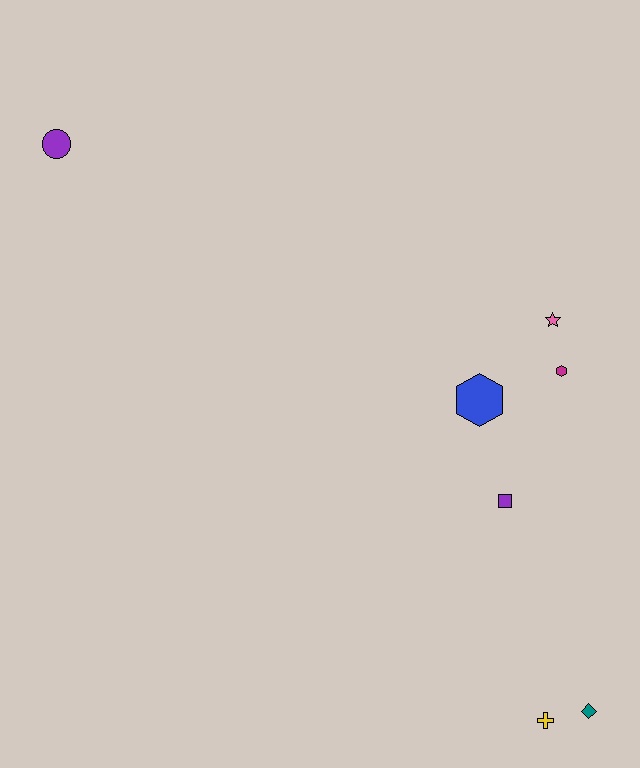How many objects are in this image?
There are 7 objects.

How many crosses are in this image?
There is 1 cross.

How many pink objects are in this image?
There is 1 pink object.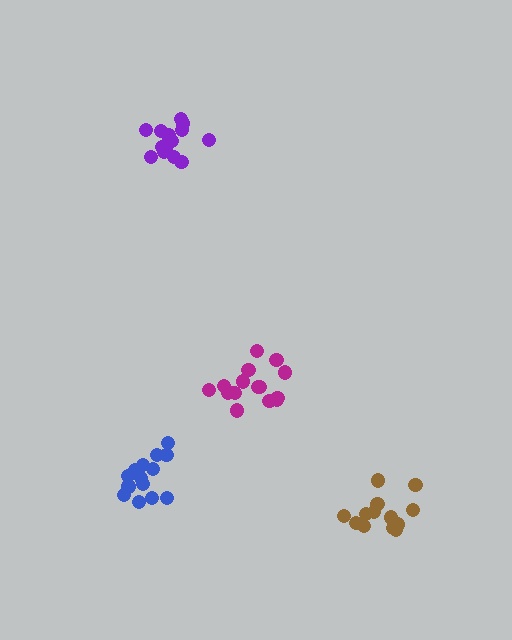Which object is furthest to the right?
The brown cluster is rightmost.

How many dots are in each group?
Group 1: 16 dots, Group 2: 15 dots, Group 3: 14 dots, Group 4: 13 dots (58 total).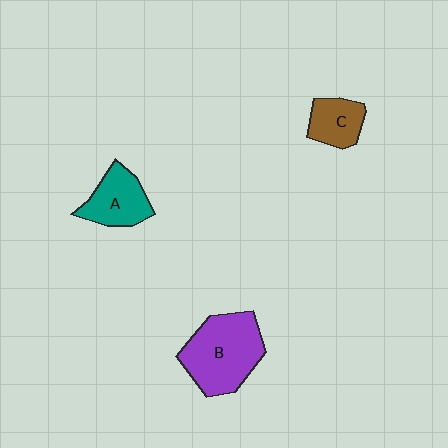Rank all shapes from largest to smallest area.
From largest to smallest: B (purple), A (teal), C (brown).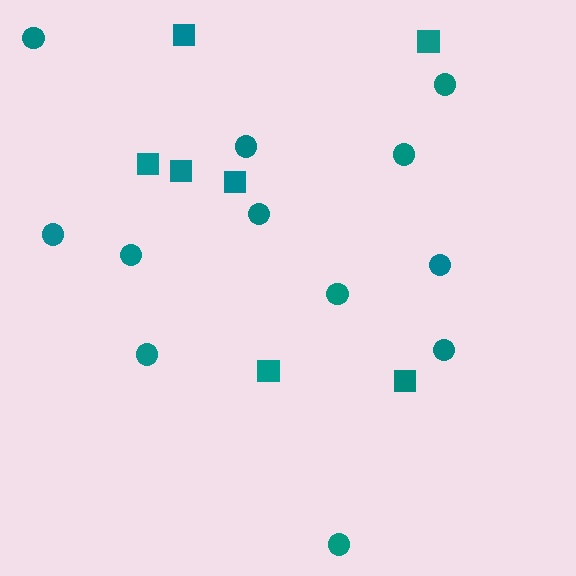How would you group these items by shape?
There are 2 groups: one group of circles (12) and one group of squares (7).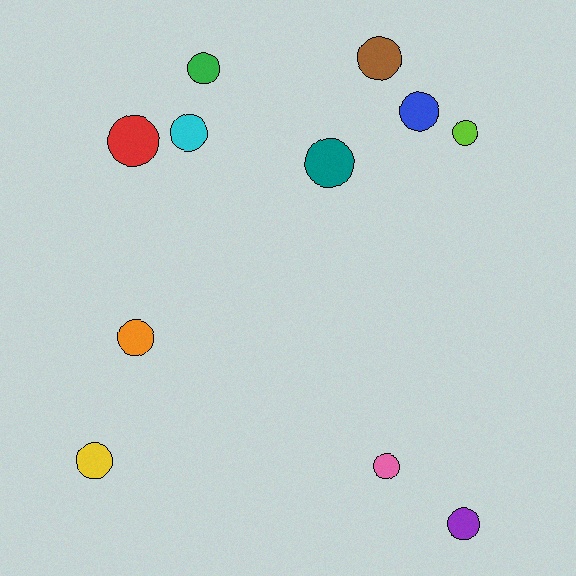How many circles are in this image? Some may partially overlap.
There are 11 circles.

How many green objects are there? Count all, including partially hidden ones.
There is 1 green object.